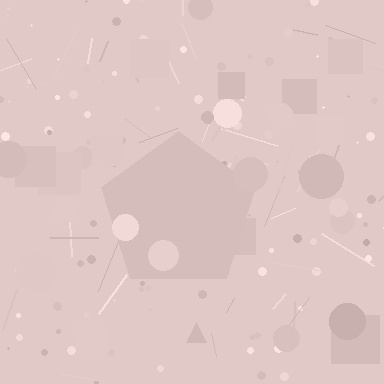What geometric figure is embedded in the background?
A pentagon is embedded in the background.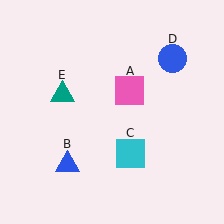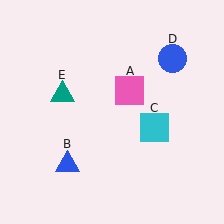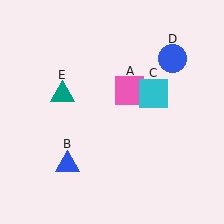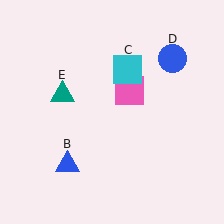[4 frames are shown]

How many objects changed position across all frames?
1 object changed position: cyan square (object C).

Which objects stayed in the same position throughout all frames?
Pink square (object A) and blue triangle (object B) and blue circle (object D) and teal triangle (object E) remained stationary.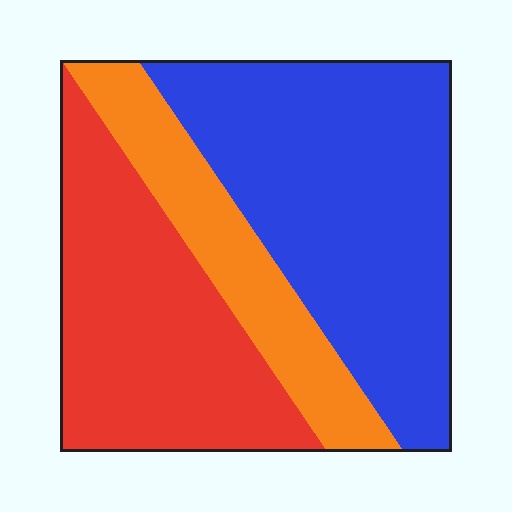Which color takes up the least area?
Orange, at roughly 20%.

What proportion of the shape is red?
Red takes up about one third (1/3) of the shape.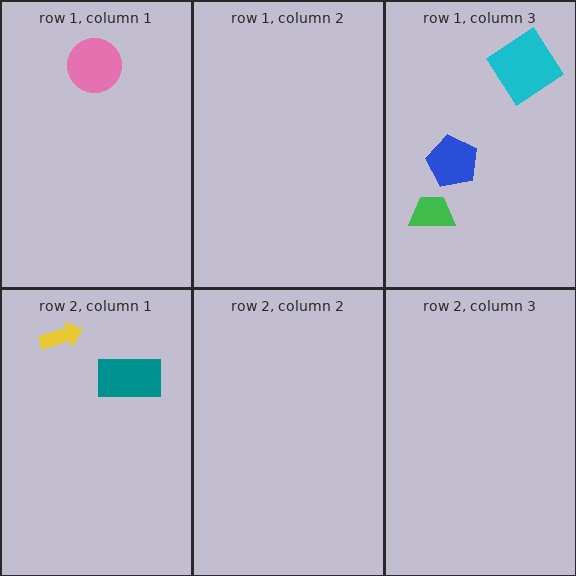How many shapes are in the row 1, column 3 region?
3.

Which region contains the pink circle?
The row 1, column 1 region.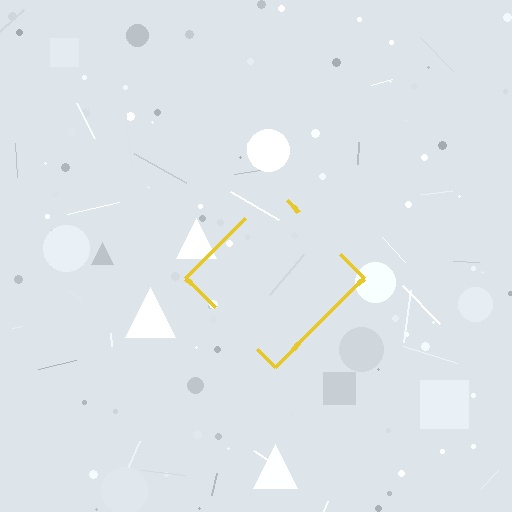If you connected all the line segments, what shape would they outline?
They would outline a diamond.